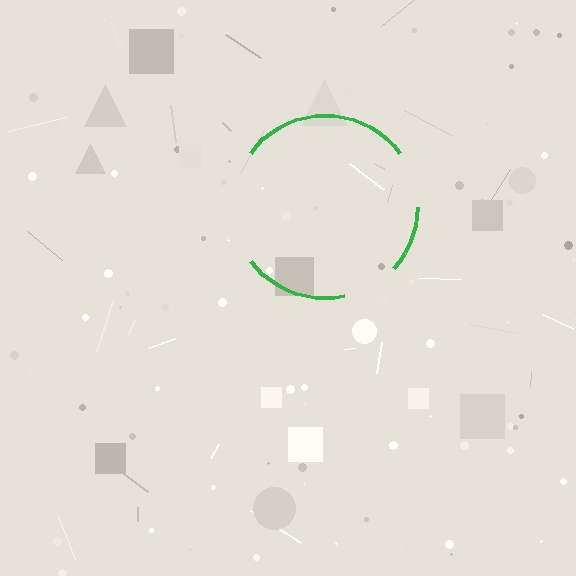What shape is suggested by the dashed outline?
The dashed outline suggests a circle.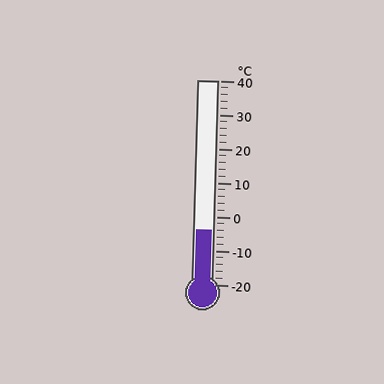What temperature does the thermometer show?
The thermometer shows approximately -4°C.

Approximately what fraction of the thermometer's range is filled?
The thermometer is filled to approximately 25% of its range.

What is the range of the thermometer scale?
The thermometer scale ranges from -20°C to 40°C.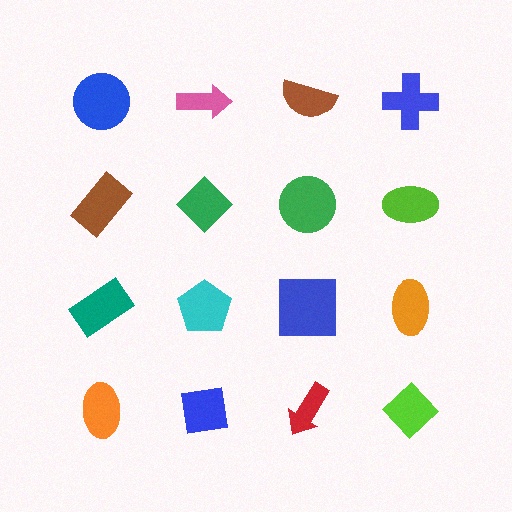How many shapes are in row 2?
4 shapes.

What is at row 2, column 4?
A lime ellipse.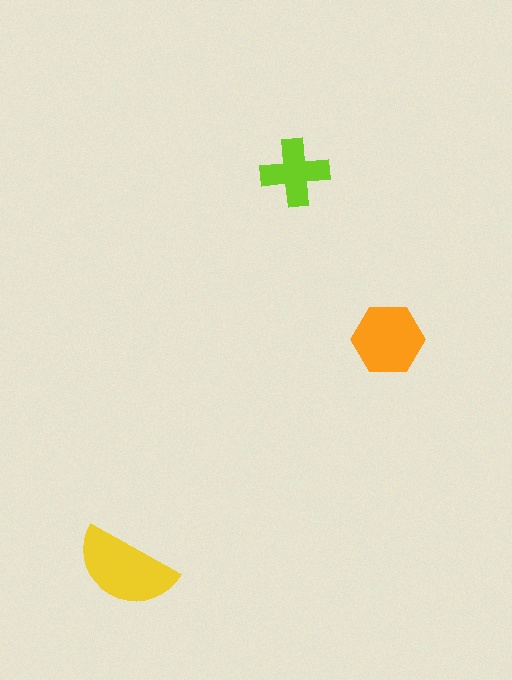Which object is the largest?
The yellow semicircle.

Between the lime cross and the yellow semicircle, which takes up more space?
The yellow semicircle.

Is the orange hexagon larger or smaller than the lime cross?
Larger.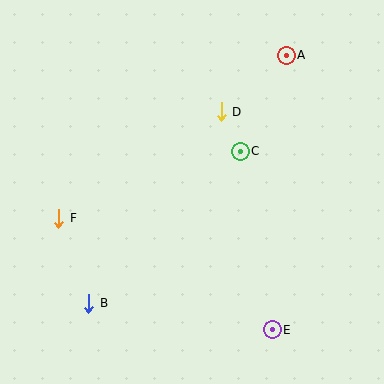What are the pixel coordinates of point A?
Point A is at (286, 55).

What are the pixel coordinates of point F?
Point F is at (59, 218).